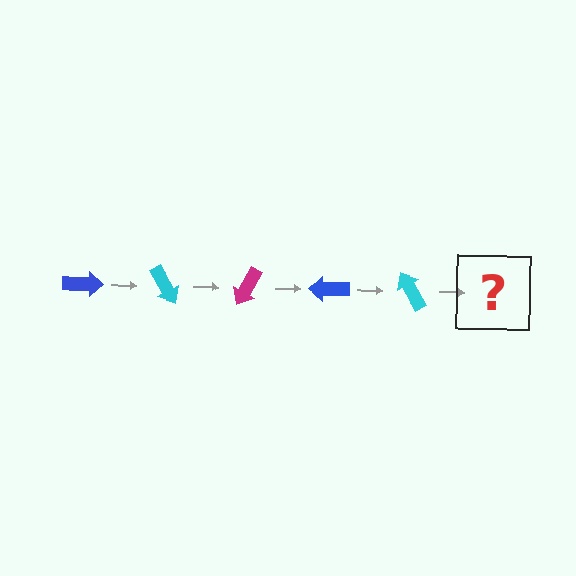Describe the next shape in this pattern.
It should be a magenta arrow, rotated 300 degrees from the start.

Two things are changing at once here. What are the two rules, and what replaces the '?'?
The two rules are that it rotates 60 degrees each step and the color cycles through blue, cyan, and magenta. The '?' should be a magenta arrow, rotated 300 degrees from the start.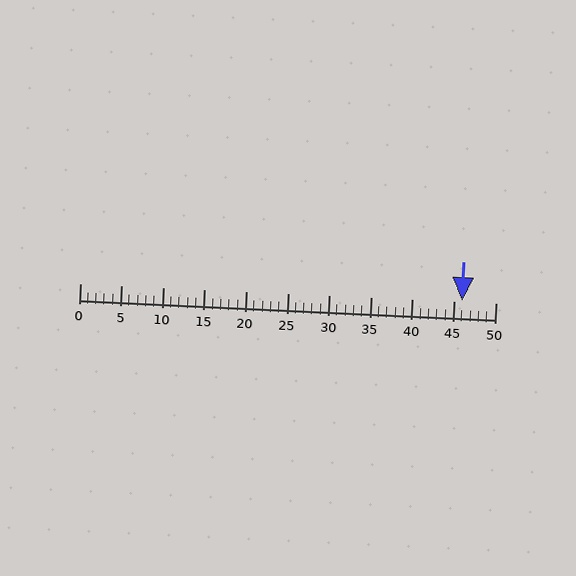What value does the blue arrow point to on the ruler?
The blue arrow points to approximately 46.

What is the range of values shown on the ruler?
The ruler shows values from 0 to 50.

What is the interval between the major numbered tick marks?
The major tick marks are spaced 5 units apart.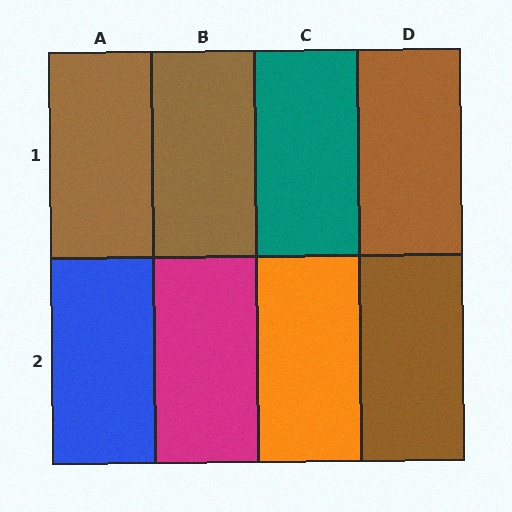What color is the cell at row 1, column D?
Brown.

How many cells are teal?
1 cell is teal.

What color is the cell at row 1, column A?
Brown.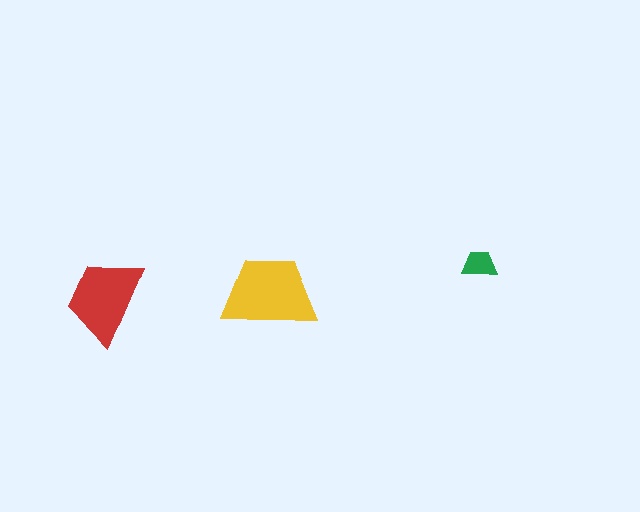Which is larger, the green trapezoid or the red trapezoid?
The red one.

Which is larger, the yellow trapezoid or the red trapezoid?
The yellow one.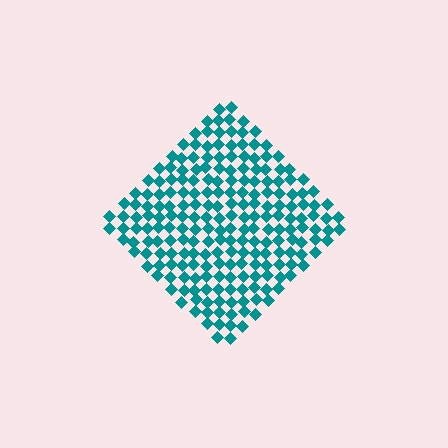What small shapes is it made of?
It is made of small diamonds.